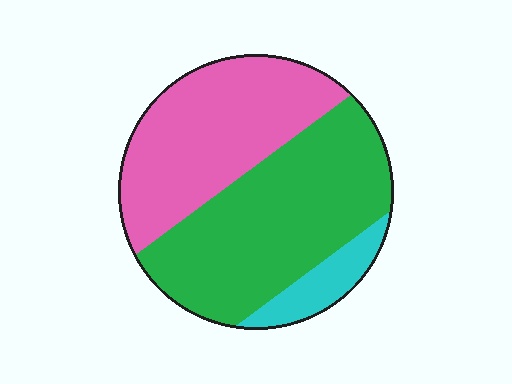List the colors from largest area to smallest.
From largest to smallest: green, pink, cyan.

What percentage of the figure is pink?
Pink takes up about two fifths (2/5) of the figure.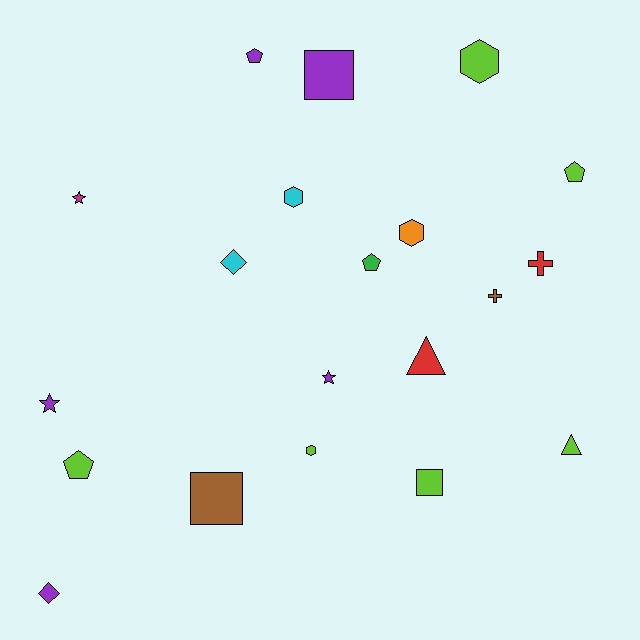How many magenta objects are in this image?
There is 1 magenta object.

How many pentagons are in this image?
There are 4 pentagons.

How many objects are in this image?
There are 20 objects.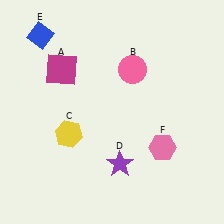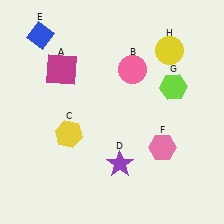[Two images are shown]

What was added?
A lime hexagon (G), a yellow circle (H) were added in Image 2.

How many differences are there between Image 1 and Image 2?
There are 2 differences between the two images.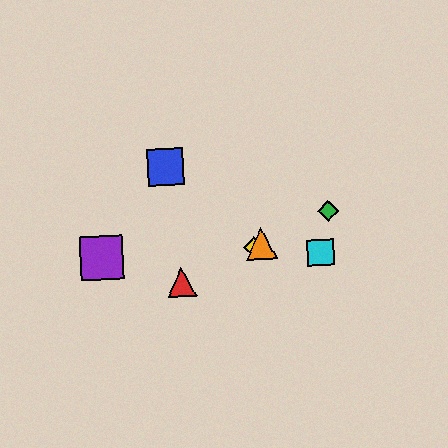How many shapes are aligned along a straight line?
4 shapes (the red triangle, the green diamond, the yellow diamond, the orange triangle) are aligned along a straight line.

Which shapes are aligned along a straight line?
The red triangle, the green diamond, the yellow diamond, the orange triangle are aligned along a straight line.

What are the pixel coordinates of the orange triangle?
The orange triangle is at (261, 243).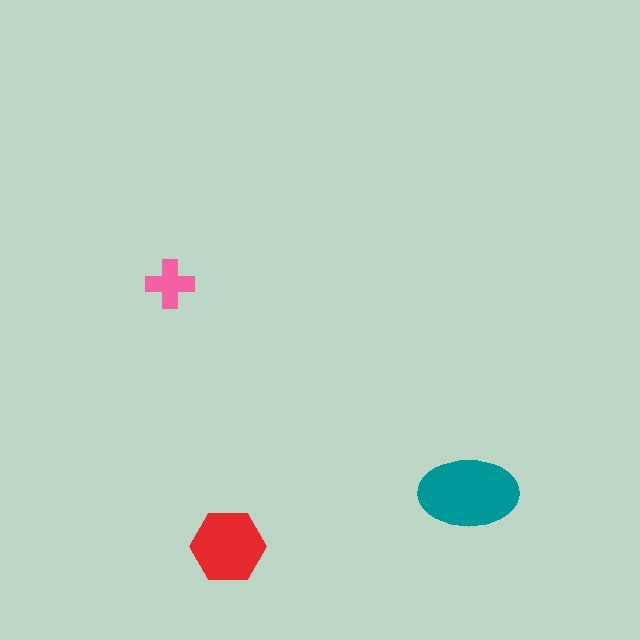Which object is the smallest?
The pink cross.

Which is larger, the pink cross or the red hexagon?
The red hexagon.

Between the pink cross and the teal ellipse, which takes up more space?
The teal ellipse.